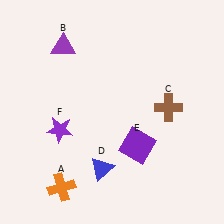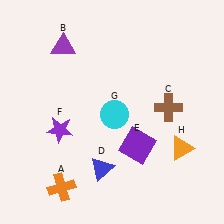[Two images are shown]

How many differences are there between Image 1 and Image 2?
There are 2 differences between the two images.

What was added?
A cyan circle (G), an orange triangle (H) were added in Image 2.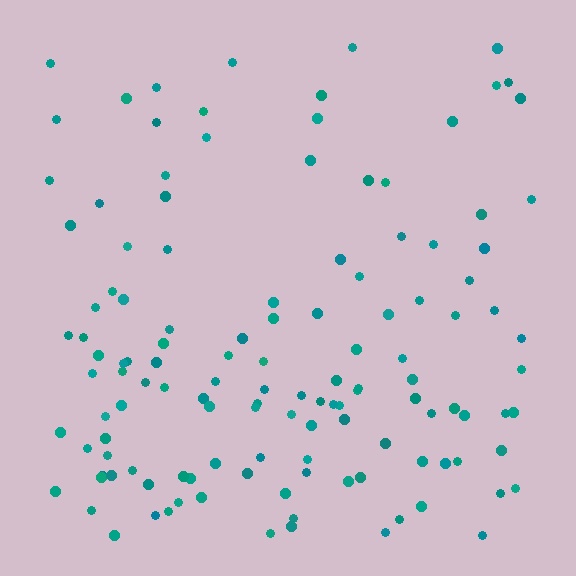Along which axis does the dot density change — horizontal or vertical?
Vertical.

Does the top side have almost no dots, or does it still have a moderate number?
Still a moderate number, just noticeably fewer than the bottom.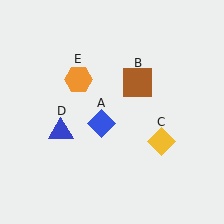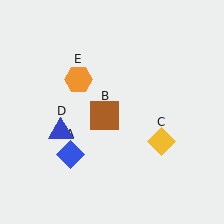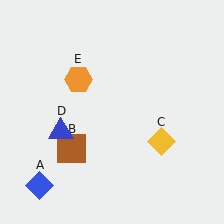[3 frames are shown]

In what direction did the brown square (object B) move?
The brown square (object B) moved down and to the left.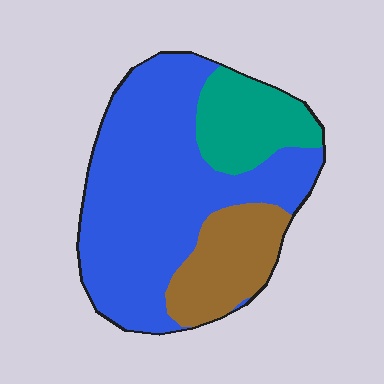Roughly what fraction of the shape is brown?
Brown covers 19% of the shape.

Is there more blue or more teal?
Blue.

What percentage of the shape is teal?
Teal takes up about one sixth (1/6) of the shape.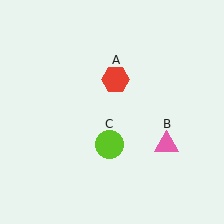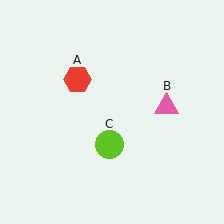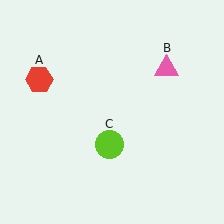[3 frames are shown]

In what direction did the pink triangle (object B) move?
The pink triangle (object B) moved up.